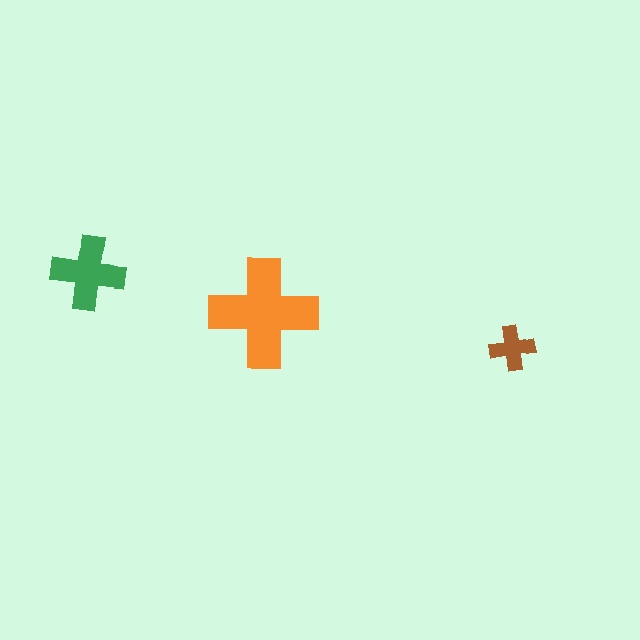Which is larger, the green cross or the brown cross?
The green one.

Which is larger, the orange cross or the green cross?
The orange one.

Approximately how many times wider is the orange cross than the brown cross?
About 2.5 times wider.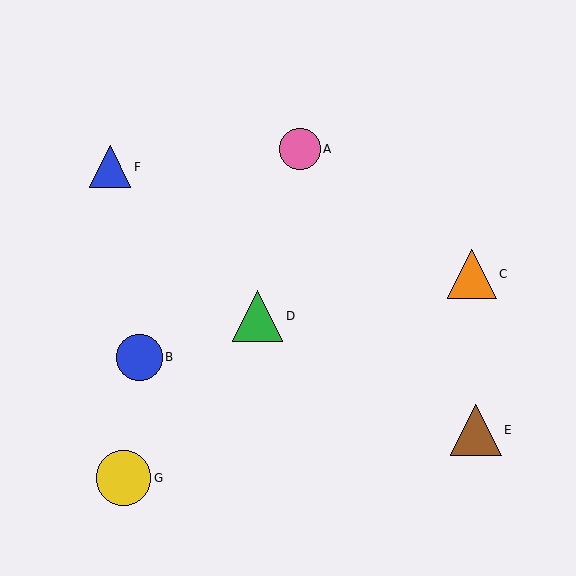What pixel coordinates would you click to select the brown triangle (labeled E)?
Click at (476, 430) to select the brown triangle E.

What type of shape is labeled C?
Shape C is an orange triangle.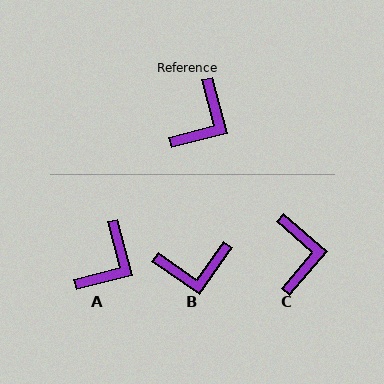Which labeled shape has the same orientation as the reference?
A.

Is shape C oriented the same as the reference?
No, it is off by about 34 degrees.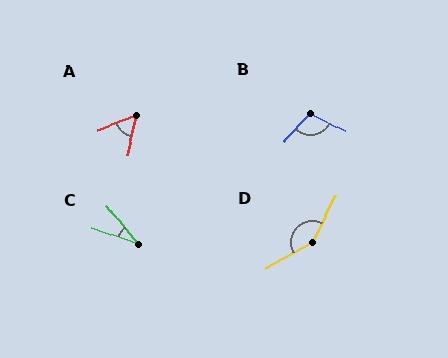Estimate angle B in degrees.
Approximately 106 degrees.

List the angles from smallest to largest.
C (33°), A (56°), B (106°), D (146°).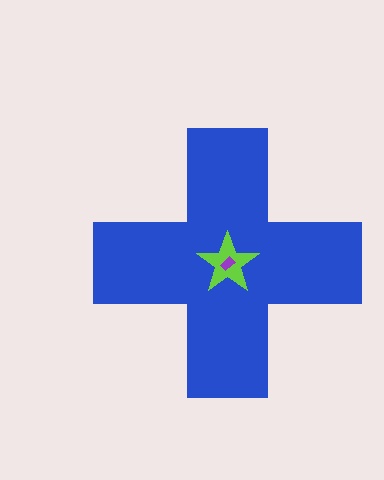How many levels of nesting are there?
3.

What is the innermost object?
The purple rectangle.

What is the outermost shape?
The blue cross.